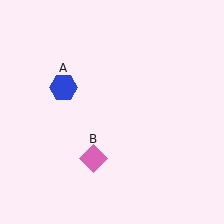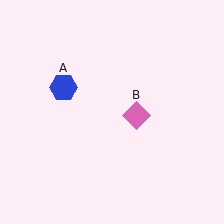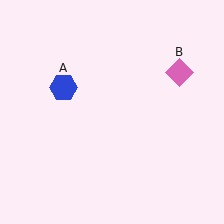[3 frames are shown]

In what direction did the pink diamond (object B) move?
The pink diamond (object B) moved up and to the right.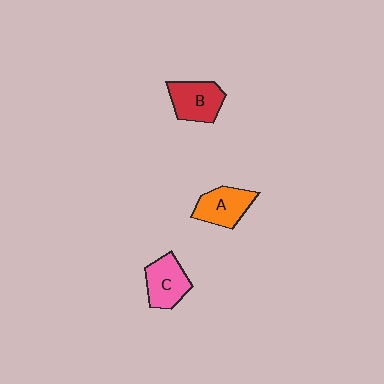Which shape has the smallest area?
Shape A (orange).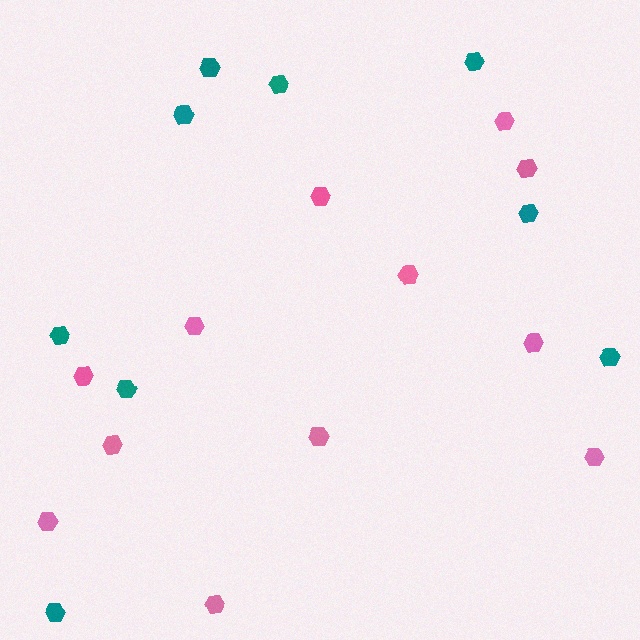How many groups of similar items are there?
There are 2 groups: one group of pink hexagons (12) and one group of teal hexagons (9).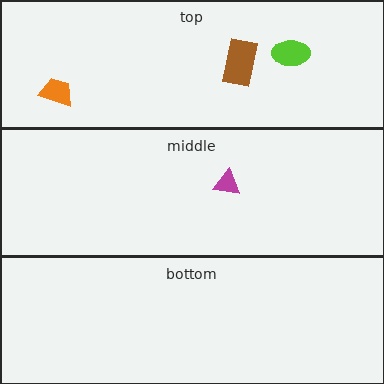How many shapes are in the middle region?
1.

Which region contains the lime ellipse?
The top region.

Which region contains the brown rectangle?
The top region.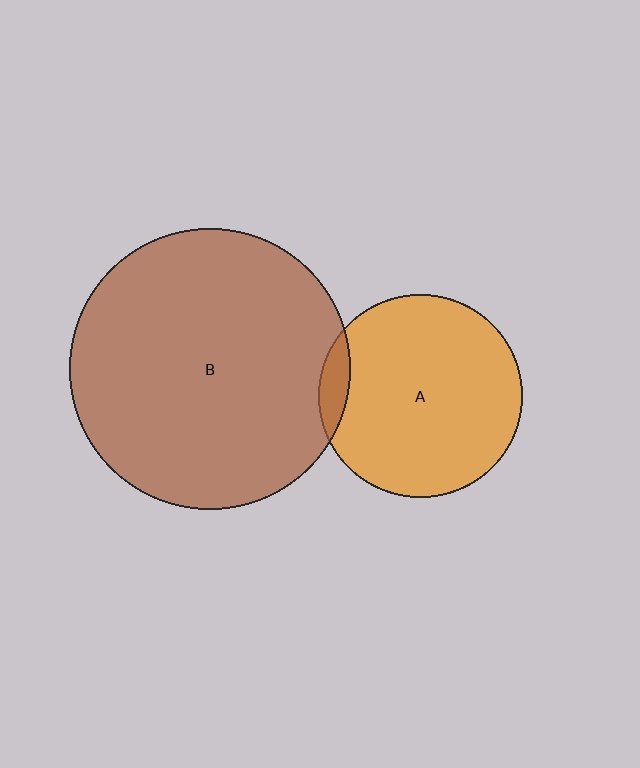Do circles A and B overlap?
Yes.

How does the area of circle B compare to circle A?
Approximately 1.9 times.